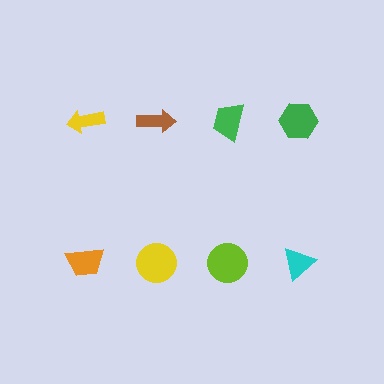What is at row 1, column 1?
A yellow arrow.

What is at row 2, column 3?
A lime circle.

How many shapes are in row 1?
4 shapes.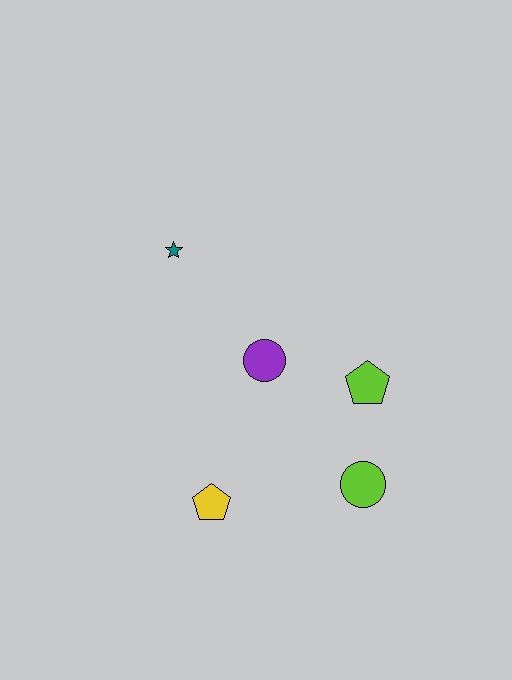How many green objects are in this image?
There are no green objects.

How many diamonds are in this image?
There are no diamonds.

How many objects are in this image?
There are 5 objects.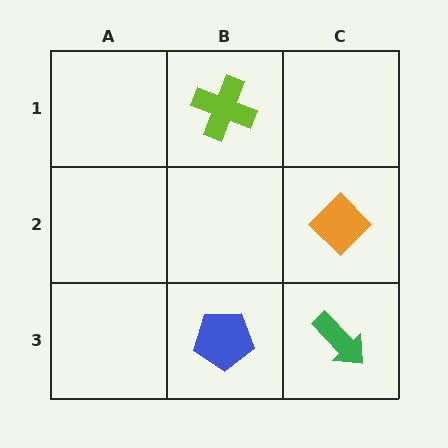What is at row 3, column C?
A green arrow.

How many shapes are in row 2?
1 shape.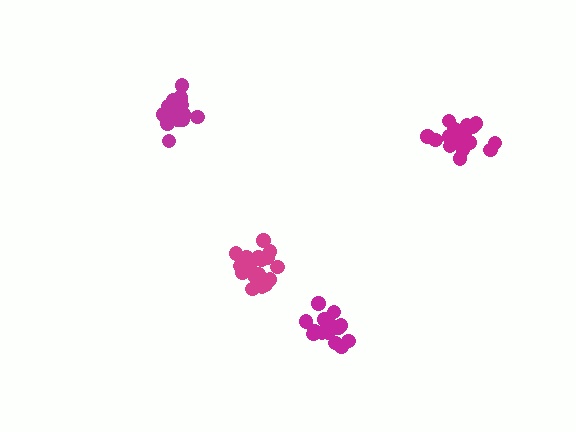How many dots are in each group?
Group 1: 18 dots, Group 2: 21 dots, Group 3: 16 dots, Group 4: 18 dots (73 total).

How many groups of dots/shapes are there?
There are 4 groups.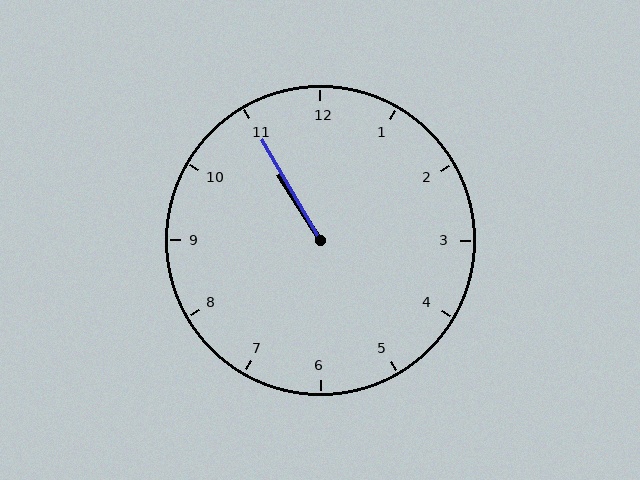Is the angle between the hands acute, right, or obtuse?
It is acute.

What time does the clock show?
10:55.